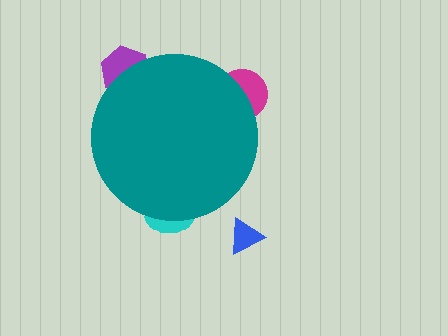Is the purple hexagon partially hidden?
Yes, the purple hexagon is partially hidden behind the teal circle.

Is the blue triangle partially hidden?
No, the blue triangle is fully visible.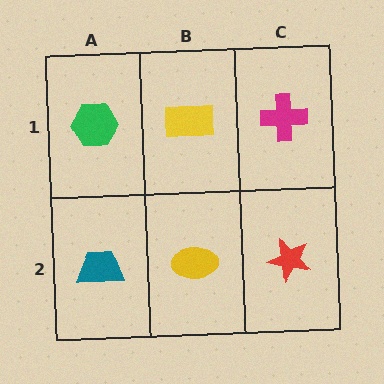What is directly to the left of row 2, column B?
A teal trapezoid.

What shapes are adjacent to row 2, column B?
A yellow rectangle (row 1, column B), a teal trapezoid (row 2, column A), a red star (row 2, column C).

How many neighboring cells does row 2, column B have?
3.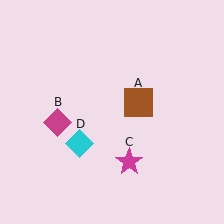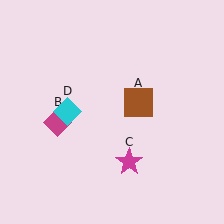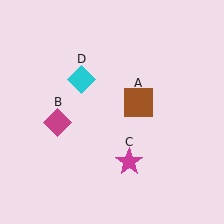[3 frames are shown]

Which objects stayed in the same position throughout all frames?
Brown square (object A) and magenta diamond (object B) and magenta star (object C) remained stationary.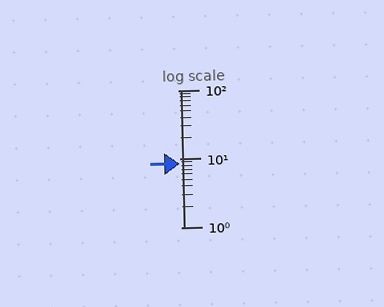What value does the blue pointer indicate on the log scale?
The pointer indicates approximately 8.5.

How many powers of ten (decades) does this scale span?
The scale spans 2 decades, from 1 to 100.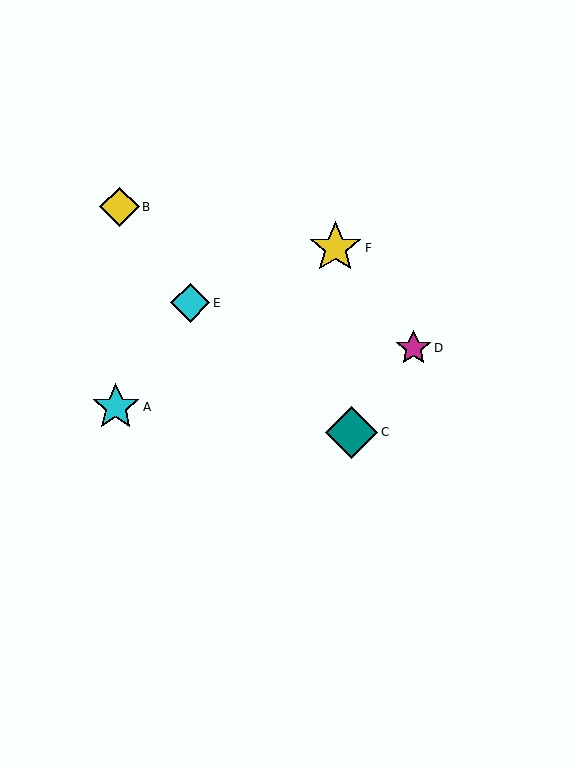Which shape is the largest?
The yellow star (labeled F) is the largest.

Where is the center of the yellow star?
The center of the yellow star is at (335, 248).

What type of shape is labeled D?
Shape D is a magenta star.